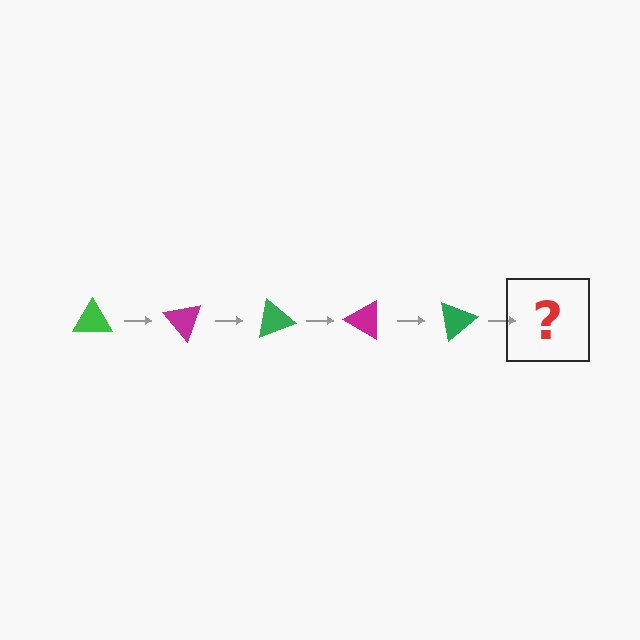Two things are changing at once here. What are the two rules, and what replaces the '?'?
The two rules are that it rotates 50 degrees each step and the color cycles through green and magenta. The '?' should be a magenta triangle, rotated 250 degrees from the start.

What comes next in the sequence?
The next element should be a magenta triangle, rotated 250 degrees from the start.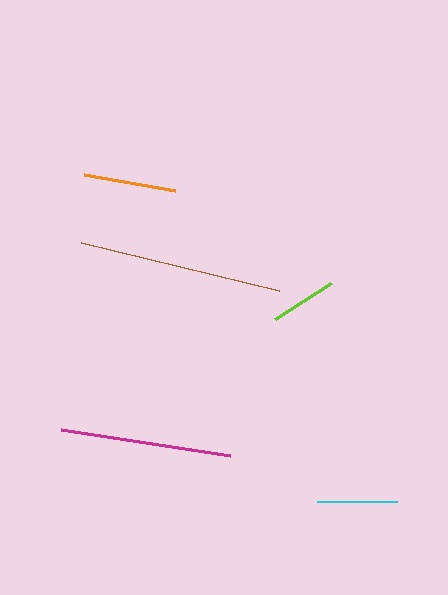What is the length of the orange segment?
The orange segment is approximately 92 pixels long.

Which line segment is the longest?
The brown line is the longest at approximately 203 pixels.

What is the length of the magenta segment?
The magenta segment is approximately 171 pixels long.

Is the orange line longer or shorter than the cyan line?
The orange line is longer than the cyan line.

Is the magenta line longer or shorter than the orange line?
The magenta line is longer than the orange line.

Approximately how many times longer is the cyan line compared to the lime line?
The cyan line is approximately 1.2 times the length of the lime line.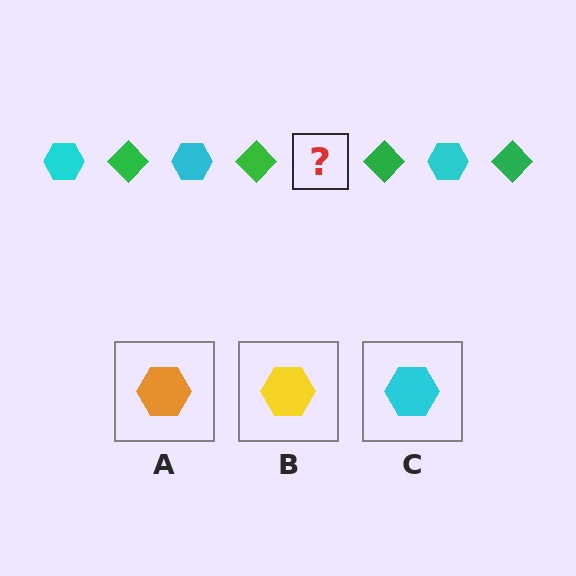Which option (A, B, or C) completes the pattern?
C.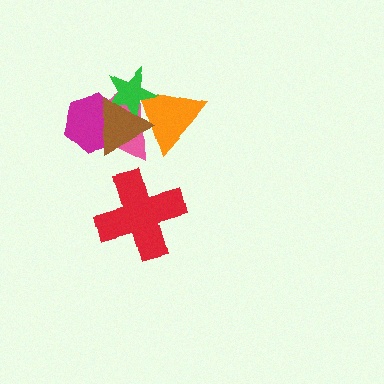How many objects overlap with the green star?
4 objects overlap with the green star.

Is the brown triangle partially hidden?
No, no other shape covers it.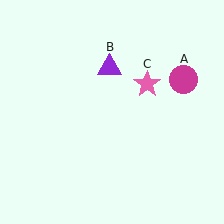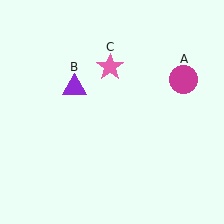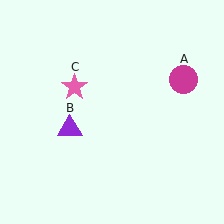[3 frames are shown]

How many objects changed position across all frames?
2 objects changed position: purple triangle (object B), pink star (object C).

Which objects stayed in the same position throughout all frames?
Magenta circle (object A) remained stationary.